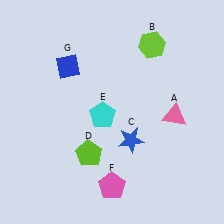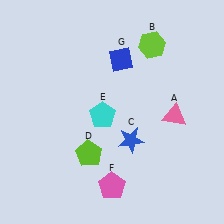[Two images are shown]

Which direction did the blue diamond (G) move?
The blue diamond (G) moved right.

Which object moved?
The blue diamond (G) moved right.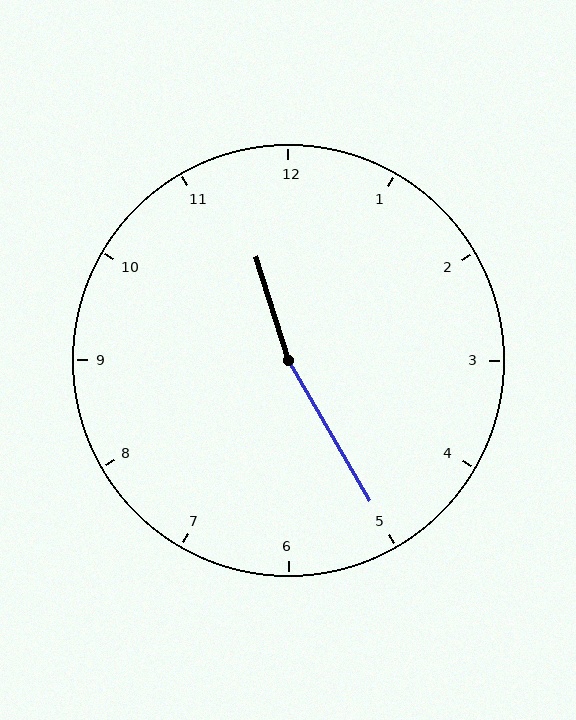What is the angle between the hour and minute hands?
Approximately 168 degrees.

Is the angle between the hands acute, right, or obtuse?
It is obtuse.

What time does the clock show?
11:25.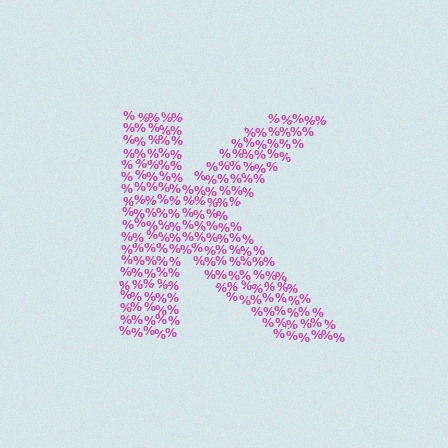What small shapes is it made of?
It is made of small percent signs.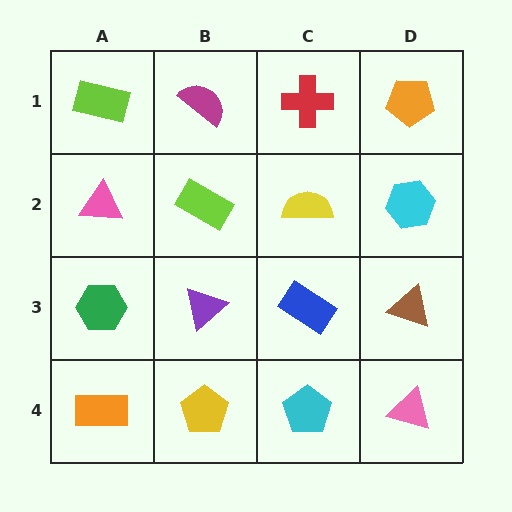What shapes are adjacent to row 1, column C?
A yellow semicircle (row 2, column C), a magenta semicircle (row 1, column B), an orange pentagon (row 1, column D).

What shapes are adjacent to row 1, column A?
A pink triangle (row 2, column A), a magenta semicircle (row 1, column B).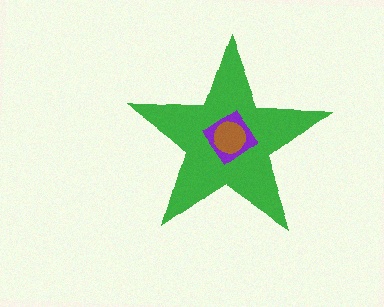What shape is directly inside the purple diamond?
The brown circle.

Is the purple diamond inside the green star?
Yes.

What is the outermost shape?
The green star.